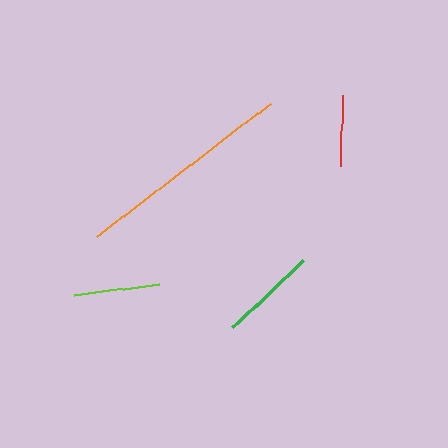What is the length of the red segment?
The red segment is approximately 71 pixels long.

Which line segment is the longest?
The orange line is the longest at approximately 220 pixels.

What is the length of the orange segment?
The orange segment is approximately 220 pixels long.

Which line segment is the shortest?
The red line is the shortest at approximately 71 pixels.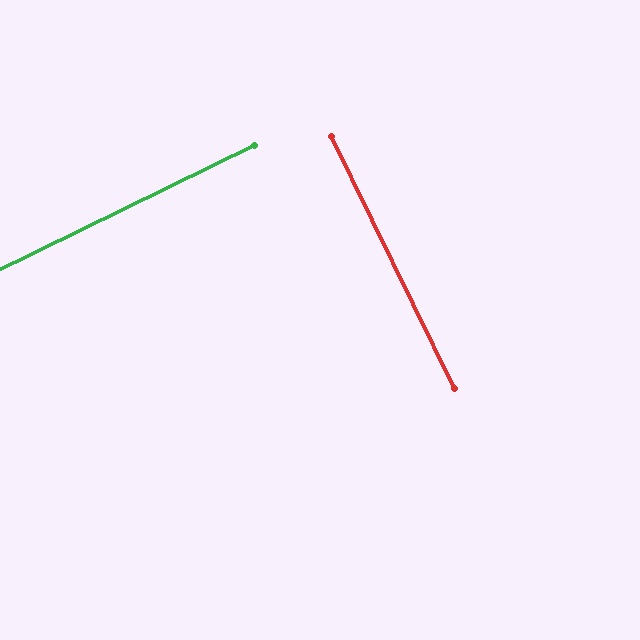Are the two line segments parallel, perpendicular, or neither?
Perpendicular — they meet at approximately 90°.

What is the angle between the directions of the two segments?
Approximately 90 degrees.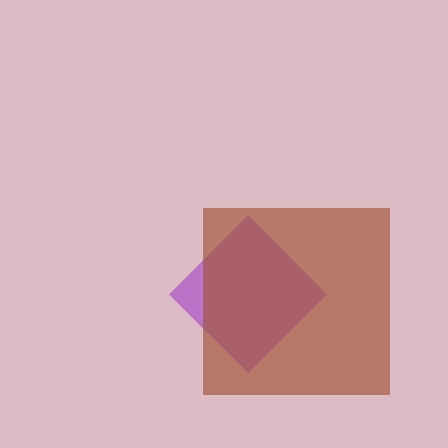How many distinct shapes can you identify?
There are 2 distinct shapes: a purple diamond, a brown square.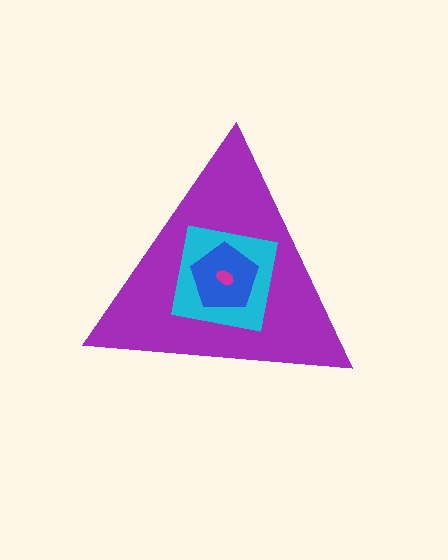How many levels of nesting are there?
4.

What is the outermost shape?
The purple triangle.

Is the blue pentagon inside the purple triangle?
Yes.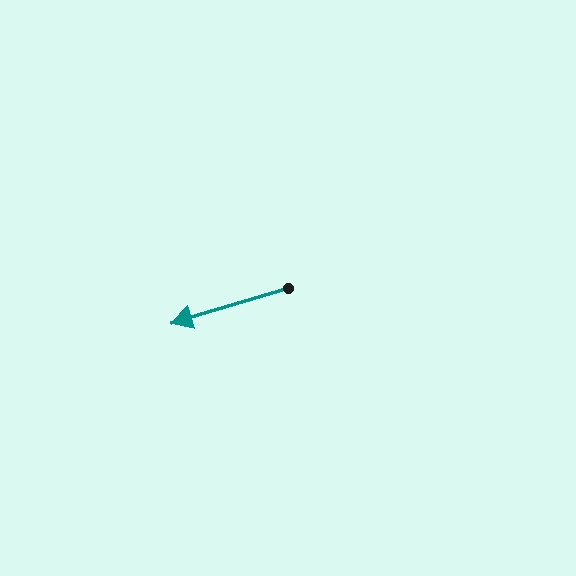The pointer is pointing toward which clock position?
Roughly 8 o'clock.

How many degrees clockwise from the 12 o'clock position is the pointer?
Approximately 253 degrees.